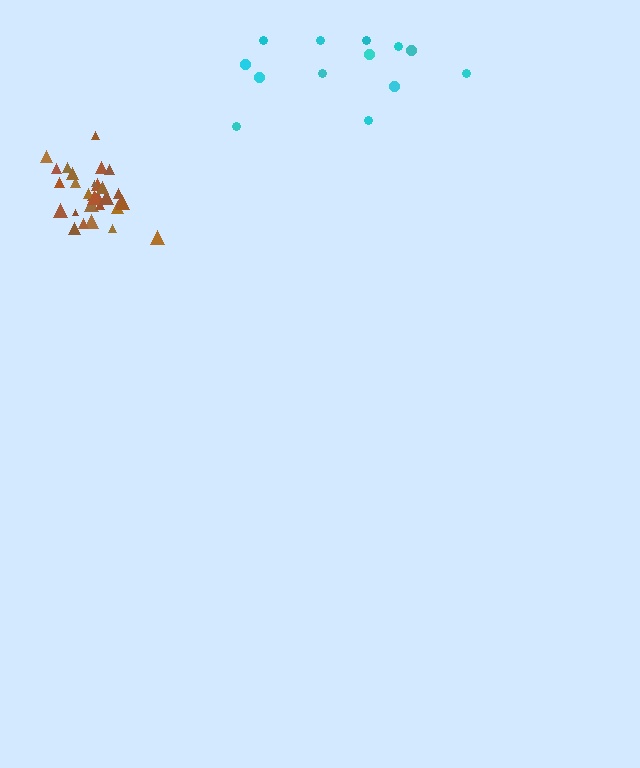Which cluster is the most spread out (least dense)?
Cyan.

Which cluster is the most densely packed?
Brown.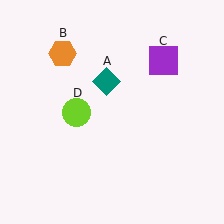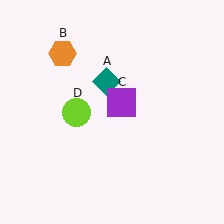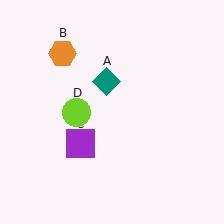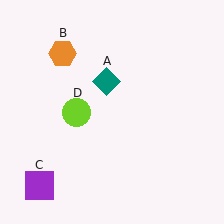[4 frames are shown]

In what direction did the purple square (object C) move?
The purple square (object C) moved down and to the left.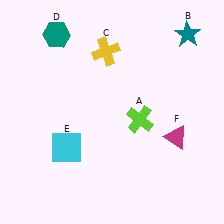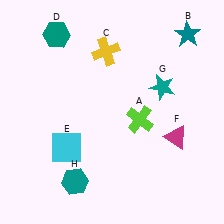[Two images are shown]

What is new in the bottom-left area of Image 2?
A teal hexagon (H) was added in the bottom-left area of Image 2.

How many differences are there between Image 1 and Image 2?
There are 2 differences between the two images.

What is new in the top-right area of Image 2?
A teal star (G) was added in the top-right area of Image 2.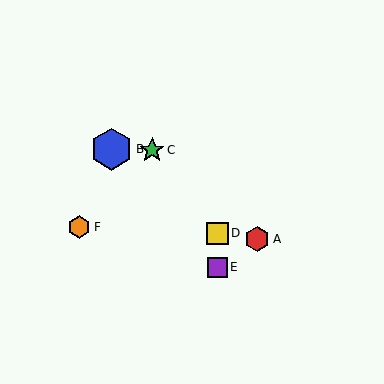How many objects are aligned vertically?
2 objects (D, E) are aligned vertically.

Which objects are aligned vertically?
Objects D, E are aligned vertically.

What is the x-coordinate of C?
Object C is at x≈152.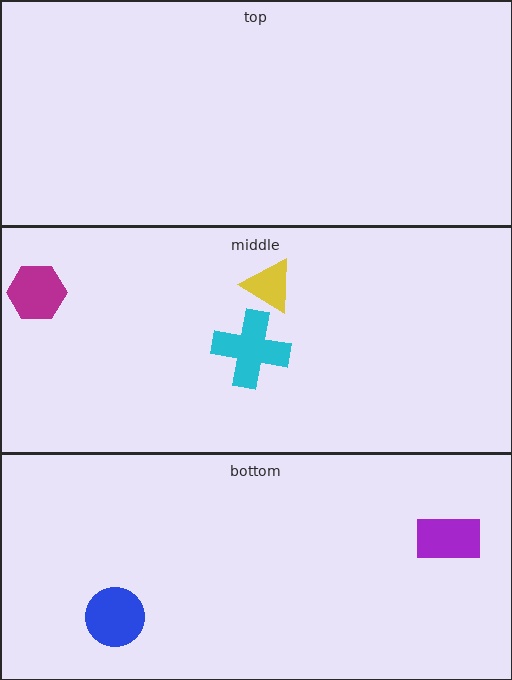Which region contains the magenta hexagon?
The middle region.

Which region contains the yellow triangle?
The middle region.